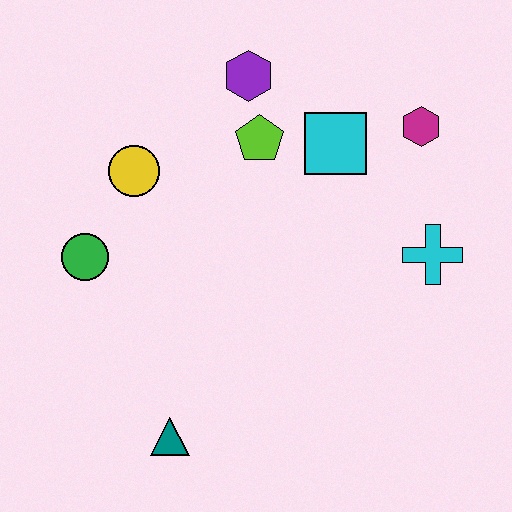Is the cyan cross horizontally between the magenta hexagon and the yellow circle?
No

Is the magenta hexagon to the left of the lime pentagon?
No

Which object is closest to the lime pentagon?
The purple hexagon is closest to the lime pentagon.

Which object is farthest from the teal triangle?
The magenta hexagon is farthest from the teal triangle.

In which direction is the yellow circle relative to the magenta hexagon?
The yellow circle is to the left of the magenta hexagon.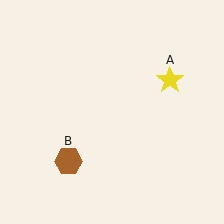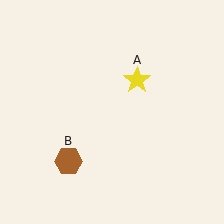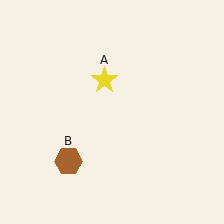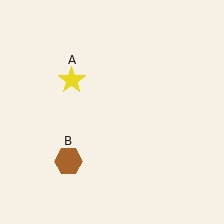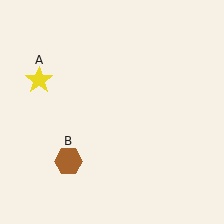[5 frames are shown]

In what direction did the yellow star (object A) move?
The yellow star (object A) moved left.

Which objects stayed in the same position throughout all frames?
Brown hexagon (object B) remained stationary.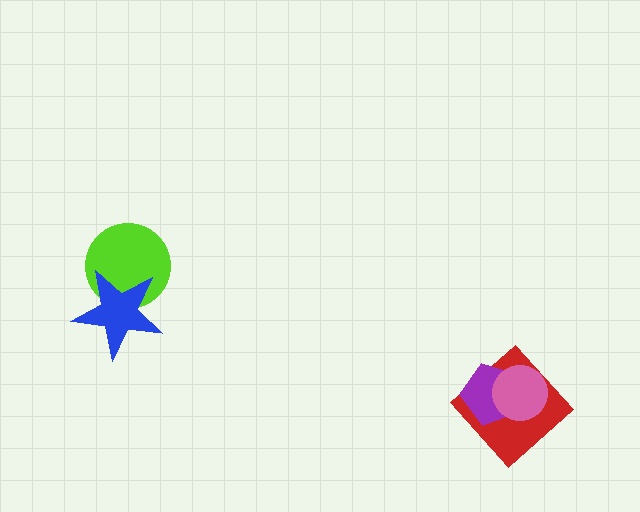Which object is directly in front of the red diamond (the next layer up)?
The purple pentagon is directly in front of the red diamond.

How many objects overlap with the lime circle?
1 object overlaps with the lime circle.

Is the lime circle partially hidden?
Yes, it is partially covered by another shape.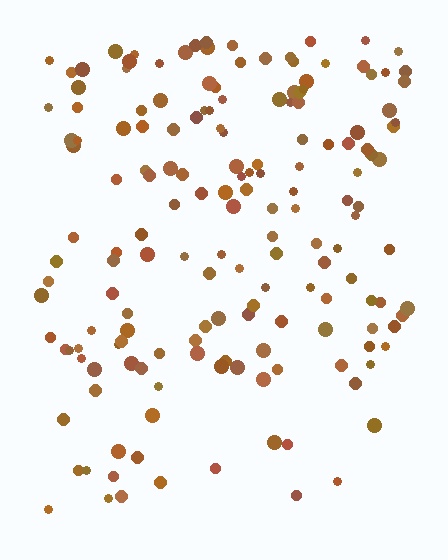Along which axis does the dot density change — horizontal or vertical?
Vertical.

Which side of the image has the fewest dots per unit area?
The bottom.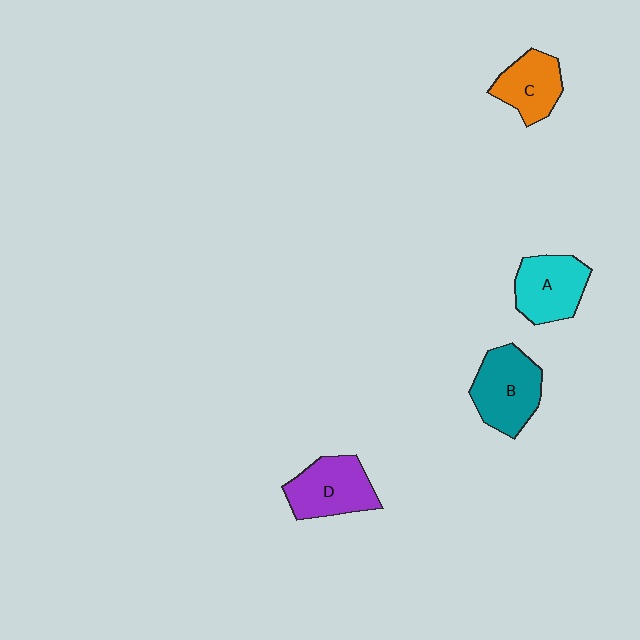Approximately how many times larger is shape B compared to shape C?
Approximately 1.3 times.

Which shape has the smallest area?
Shape C (orange).